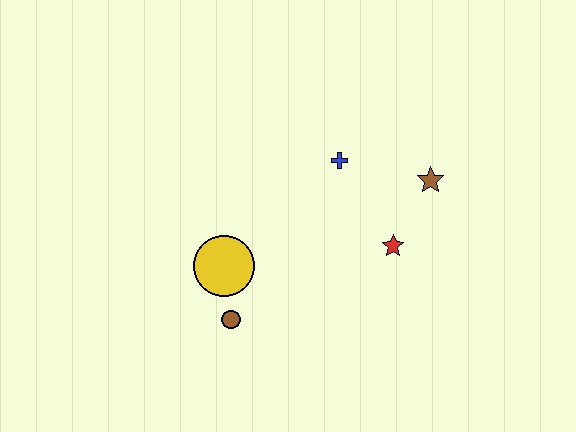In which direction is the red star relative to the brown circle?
The red star is to the right of the brown circle.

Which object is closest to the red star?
The brown star is closest to the red star.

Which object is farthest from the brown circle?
The brown star is farthest from the brown circle.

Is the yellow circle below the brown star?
Yes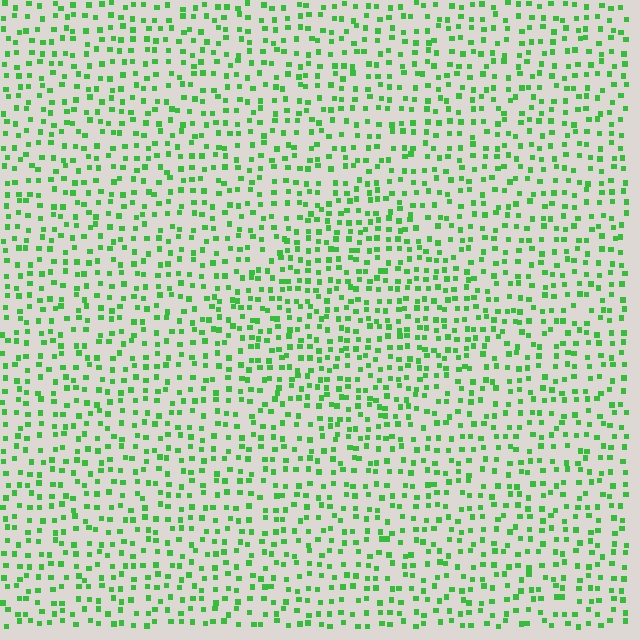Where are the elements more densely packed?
The elements are more densely packed inside the diamond boundary.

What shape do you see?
I see a diamond.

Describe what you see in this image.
The image contains small green elements arranged at two different densities. A diamond-shaped region is visible where the elements are more densely packed than the surrounding area.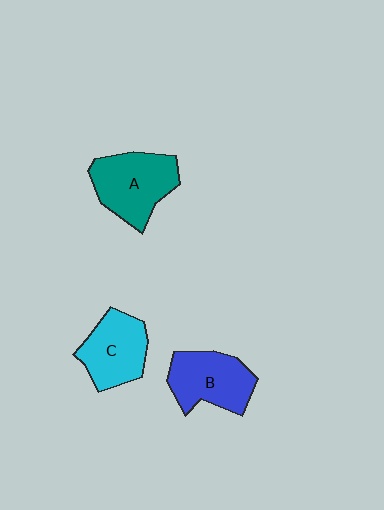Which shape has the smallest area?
Shape C (cyan).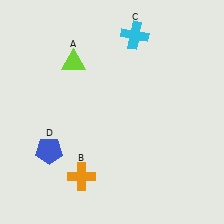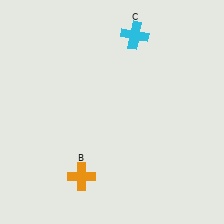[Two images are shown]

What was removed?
The blue pentagon (D), the lime triangle (A) were removed in Image 2.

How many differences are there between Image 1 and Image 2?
There are 2 differences between the two images.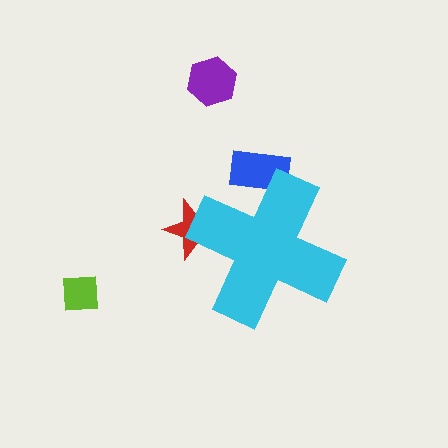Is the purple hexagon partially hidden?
No, the purple hexagon is fully visible.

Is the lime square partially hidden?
No, the lime square is fully visible.